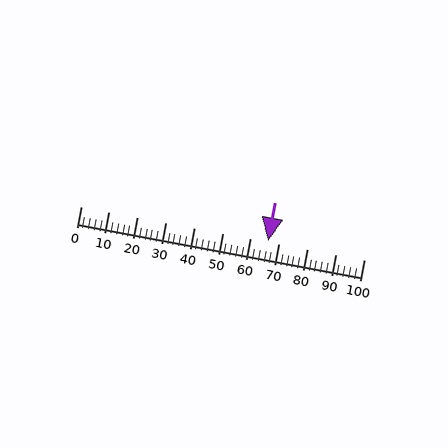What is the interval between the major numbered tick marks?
The major tick marks are spaced 10 units apart.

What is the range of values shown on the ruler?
The ruler shows values from 0 to 100.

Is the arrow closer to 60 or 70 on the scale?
The arrow is closer to 70.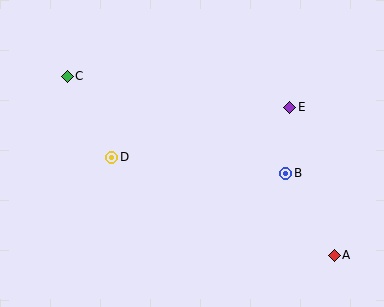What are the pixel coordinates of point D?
Point D is at (112, 157).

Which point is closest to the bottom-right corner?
Point A is closest to the bottom-right corner.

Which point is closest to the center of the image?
Point D at (112, 157) is closest to the center.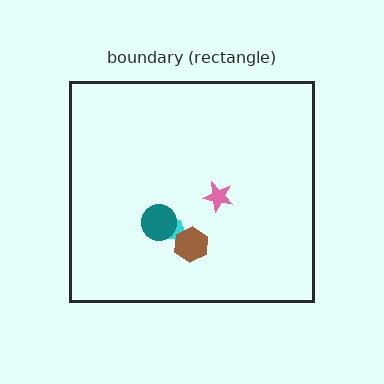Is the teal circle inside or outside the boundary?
Inside.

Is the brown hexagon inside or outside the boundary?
Inside.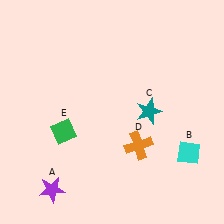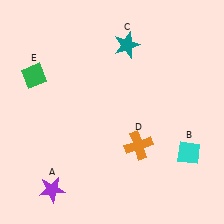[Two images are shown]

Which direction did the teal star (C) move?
The teal star (C) moved up.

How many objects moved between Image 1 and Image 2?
2 objects moved between the two images.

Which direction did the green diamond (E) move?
The green diamond (E) moved up.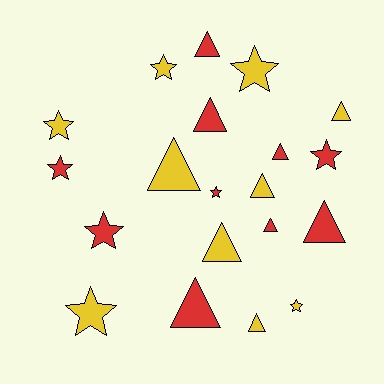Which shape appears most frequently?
Triangle, with 11 objects.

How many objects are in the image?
There are 20 objects.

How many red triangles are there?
There are 6 red triangles.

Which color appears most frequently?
Red, with 10 objects.